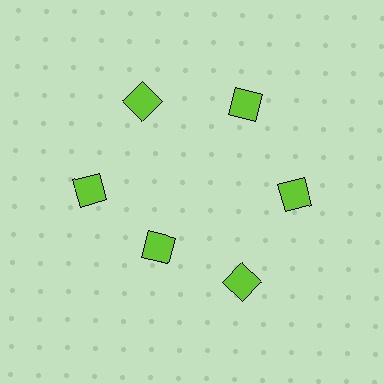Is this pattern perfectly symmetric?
No. The 6 lime diamonds are arranged in a ring, but one element near the 7 o'clock position is pulled inward toward the center, breaking the 6-fold rotational symmetry.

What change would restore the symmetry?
The symmetry would be restored by moving it outward, back onto the ring so that all 6 diamonds sit at equal angles and equal distance from the center.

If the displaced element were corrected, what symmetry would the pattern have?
It would have 6-fold rotational symmetry — the pattern would map onto itself every 60 degrees.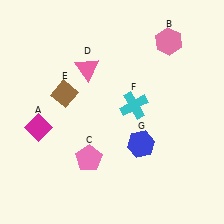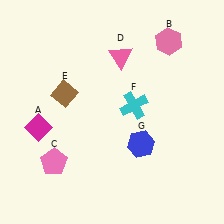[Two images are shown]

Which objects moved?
The objects that moved are: the pink pentagon (C), the pink triangle (D).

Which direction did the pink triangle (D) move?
The pink triangle (D) moved right.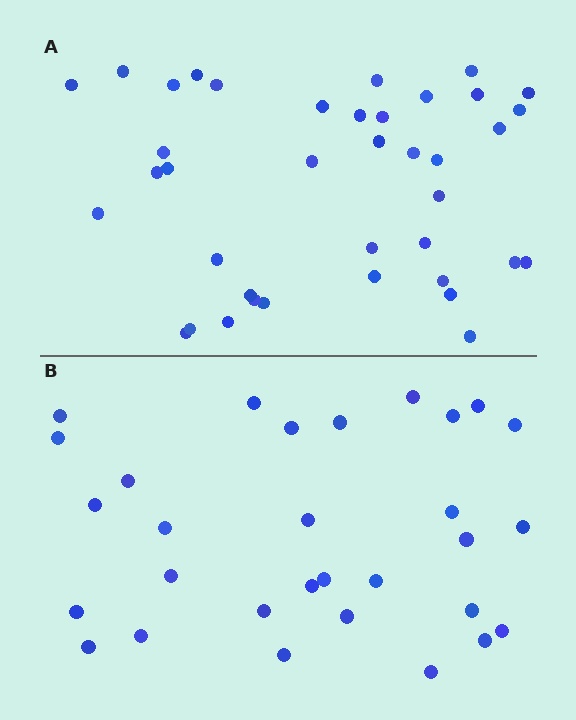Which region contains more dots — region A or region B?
Region A (the top region) has more dots.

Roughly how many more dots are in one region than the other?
Region A has roughly 8 or so more dots than region B.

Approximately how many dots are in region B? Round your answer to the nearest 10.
About 30 dots.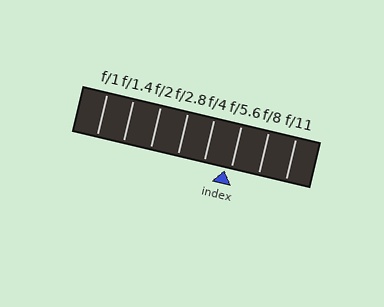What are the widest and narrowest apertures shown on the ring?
The widest aperture shown is f/1 and the narrowest is f/11.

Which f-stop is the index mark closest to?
The index mark is closest to f/5.6.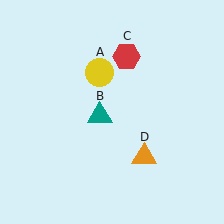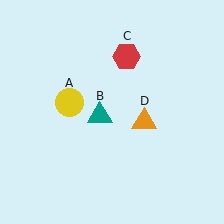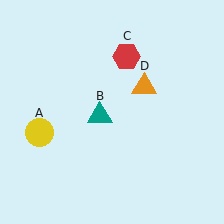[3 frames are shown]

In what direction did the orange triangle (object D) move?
The orange triangle (object D) moved up.